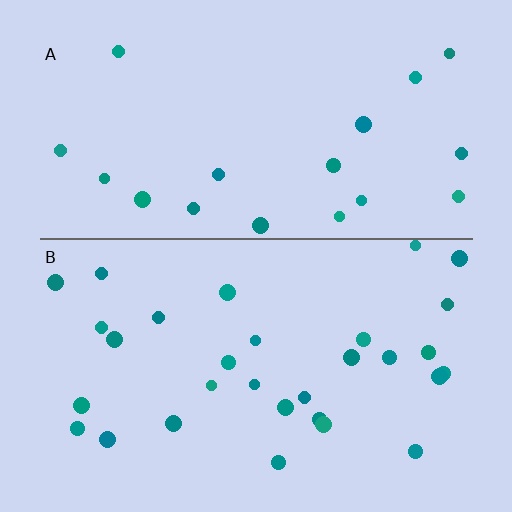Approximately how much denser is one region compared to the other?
Approximately 1.6× — region B over region A.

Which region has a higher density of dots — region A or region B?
B (the bottom).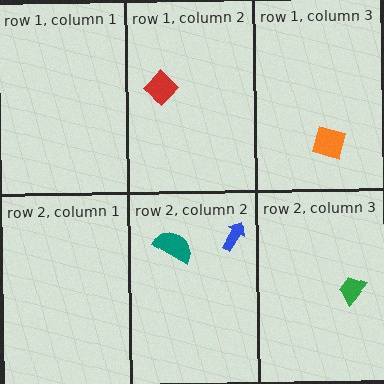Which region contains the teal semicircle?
The row 2, column 2 region.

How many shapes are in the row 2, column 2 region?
2.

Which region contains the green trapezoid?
The row 2, column 3 region.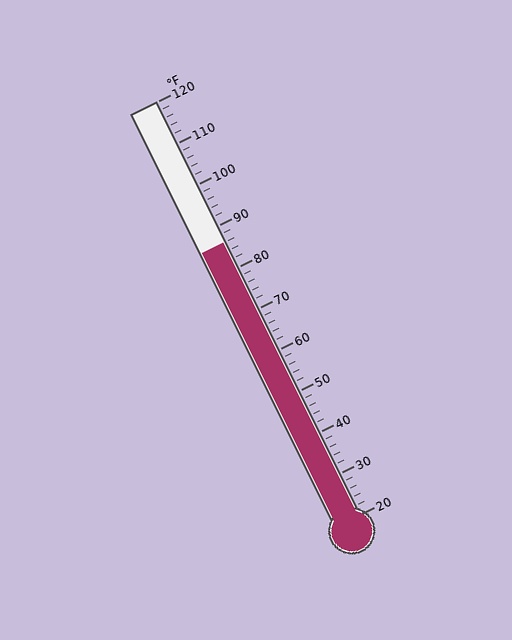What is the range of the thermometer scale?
The thermometer scale ranges from 20°F to 120°F.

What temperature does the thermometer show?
The thermometer shows approximately 86°F.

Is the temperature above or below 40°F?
The temperature is above 40°F.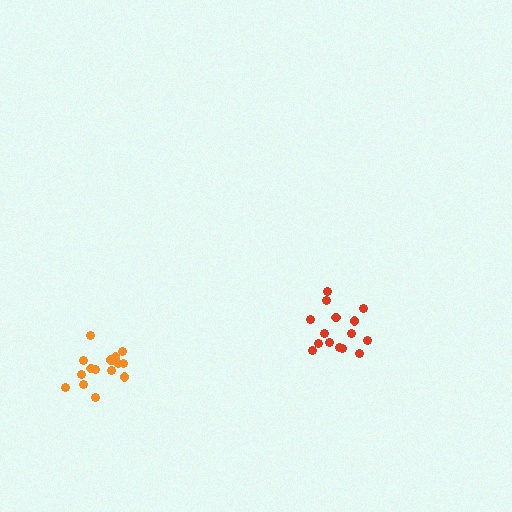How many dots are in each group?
Group 1: 15 dots, Group 2: 16 dots (31 total).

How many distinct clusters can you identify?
There are 2 distinct clusters.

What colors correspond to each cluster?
The clusters are colored: red, orange.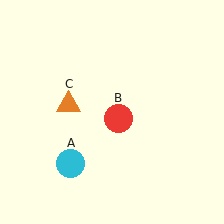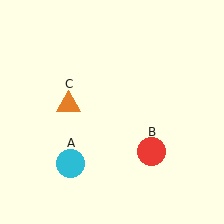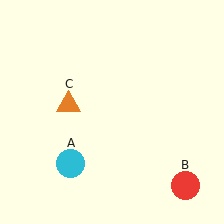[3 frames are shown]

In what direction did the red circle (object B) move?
The red circle (object B) moved down and to the right.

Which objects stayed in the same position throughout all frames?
Cyan circle (object A) and orange triangle (object C) remained stationary.